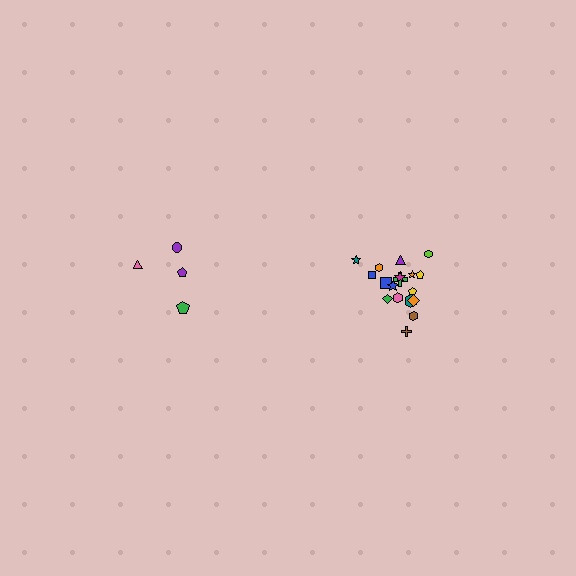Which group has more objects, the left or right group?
The right group.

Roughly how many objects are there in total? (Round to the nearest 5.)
Roughly 20 objects in total.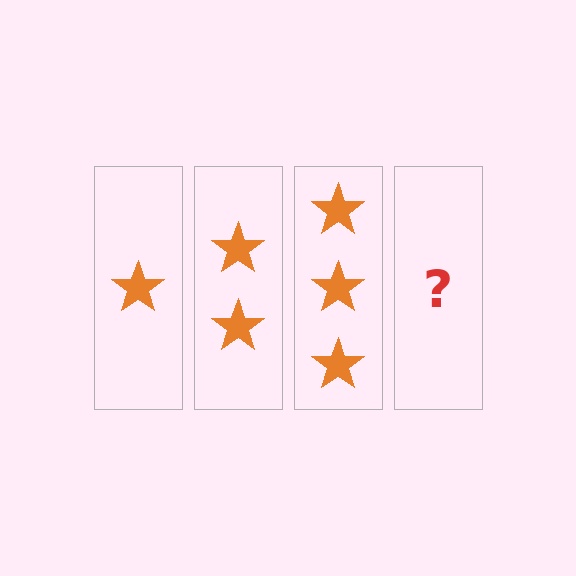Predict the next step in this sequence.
The next step is 4 stars.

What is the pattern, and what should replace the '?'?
The pattern is that each step adds one more star. The '?' should be 4 stars.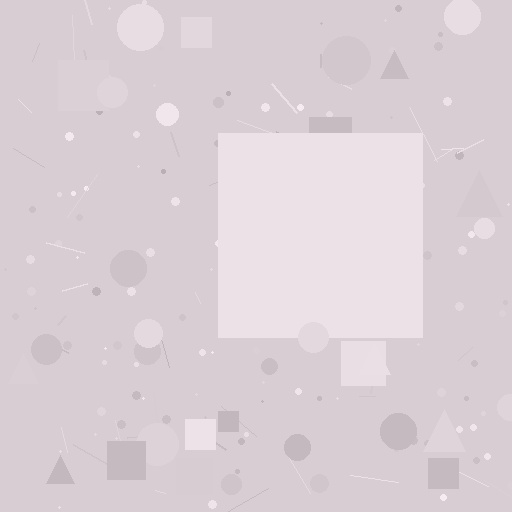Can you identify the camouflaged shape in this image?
The camouflaged shape is a square.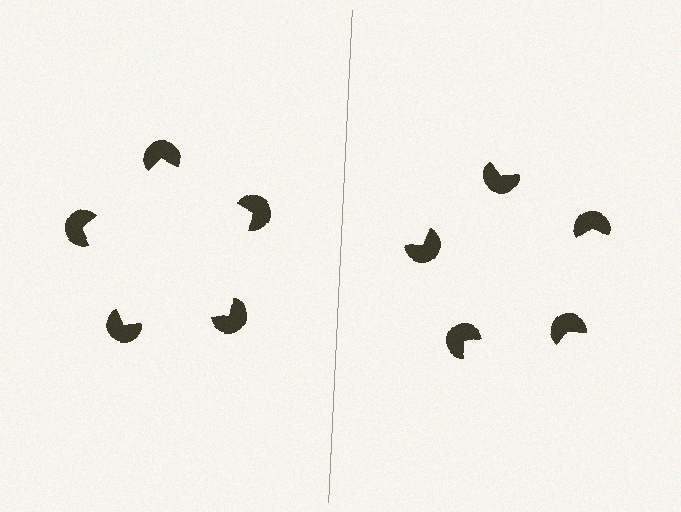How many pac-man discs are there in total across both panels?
10 — 5 on each side.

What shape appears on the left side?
An illusory pentagon.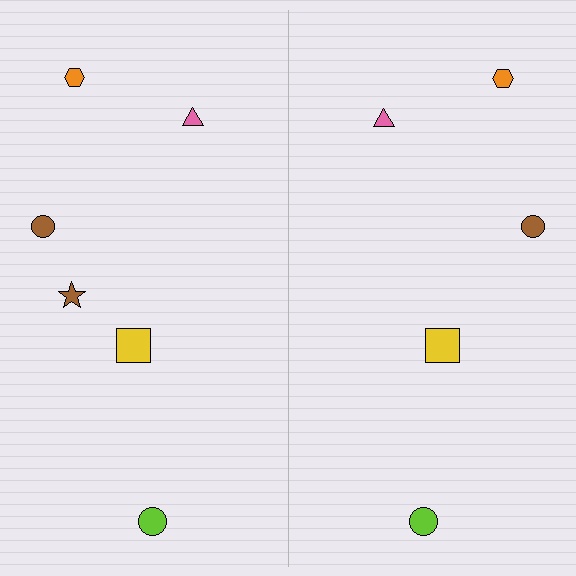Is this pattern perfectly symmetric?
No, the pattern is not perfectly symmetric. A brown star is missing from the right side.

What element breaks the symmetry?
A brown star is missing from the right side.